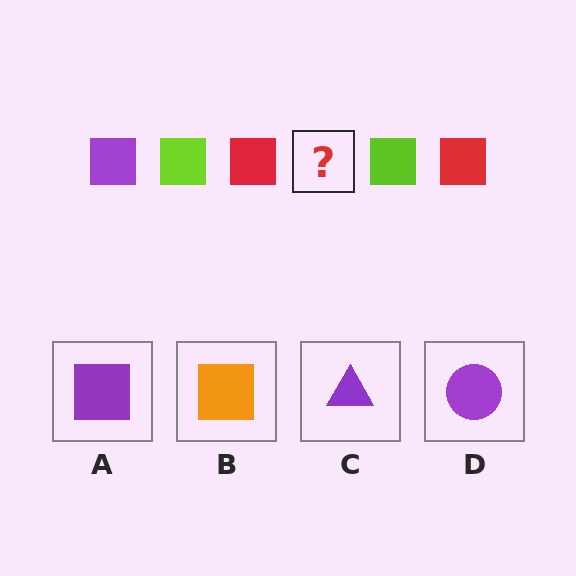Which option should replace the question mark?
Option A.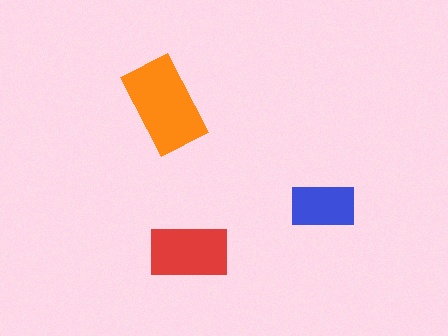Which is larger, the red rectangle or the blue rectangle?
The red one.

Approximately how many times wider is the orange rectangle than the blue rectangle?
About 1.5 times wider.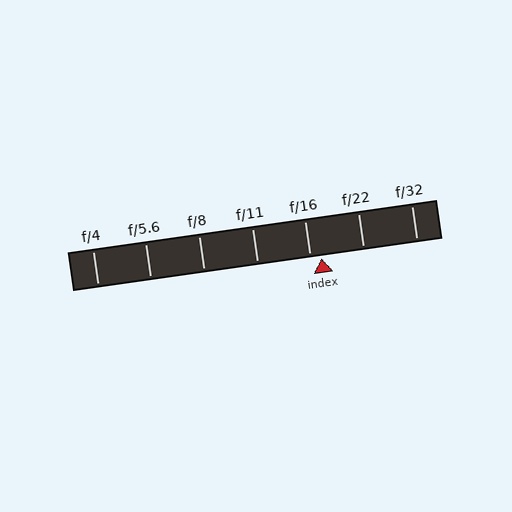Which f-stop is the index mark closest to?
The index mark is closest to f/16.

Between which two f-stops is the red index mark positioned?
The index mark is between f/16 and f/22.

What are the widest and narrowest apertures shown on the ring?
The widest aperture shown is f/4 and the narrowest is f/32.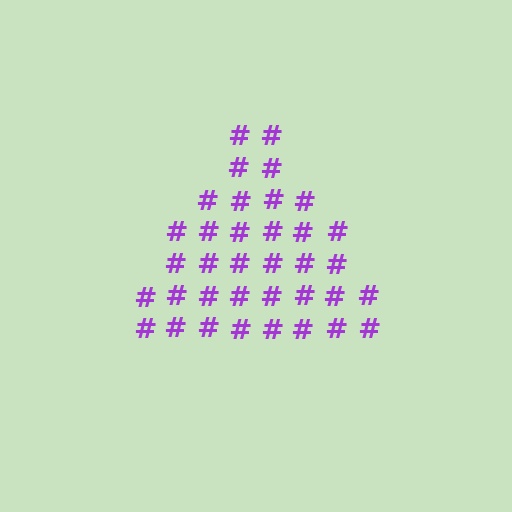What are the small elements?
The small elements are hash symbols.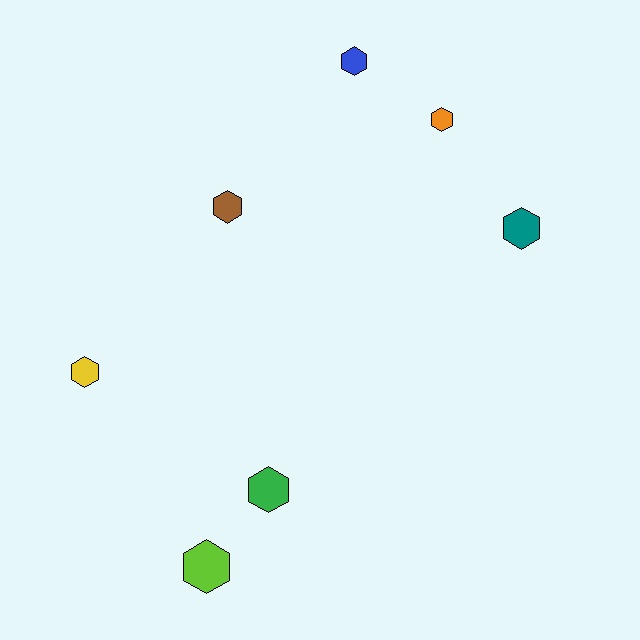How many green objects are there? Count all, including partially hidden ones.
There is 1 green object.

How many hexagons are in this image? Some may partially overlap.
There are 7 hexagons.